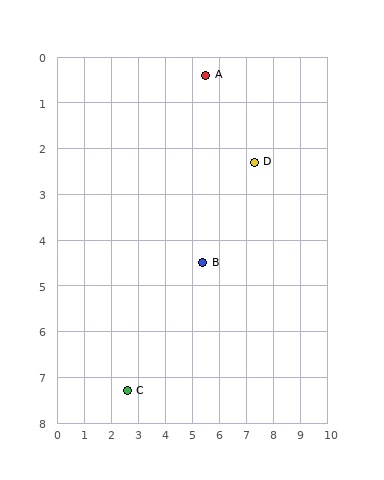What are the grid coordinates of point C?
Point C is at approximately (2.6, 7.3).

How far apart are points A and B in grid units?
Points A and B are about 4.1 grid units apart.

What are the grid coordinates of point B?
Point B is at approximately (5.4, 4.5).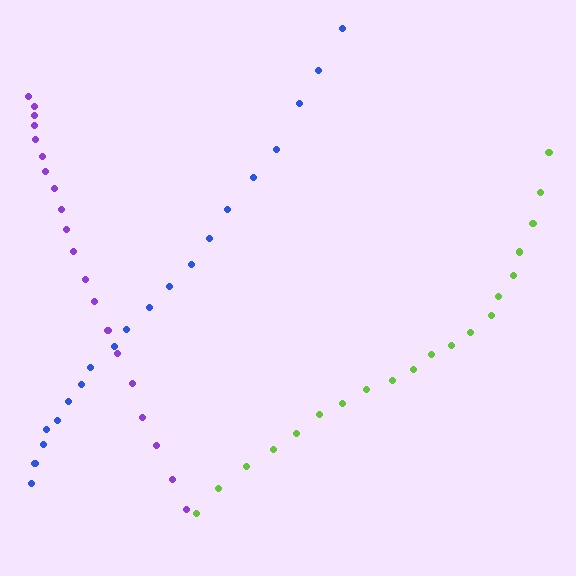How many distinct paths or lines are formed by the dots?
There are 3 distinct paths.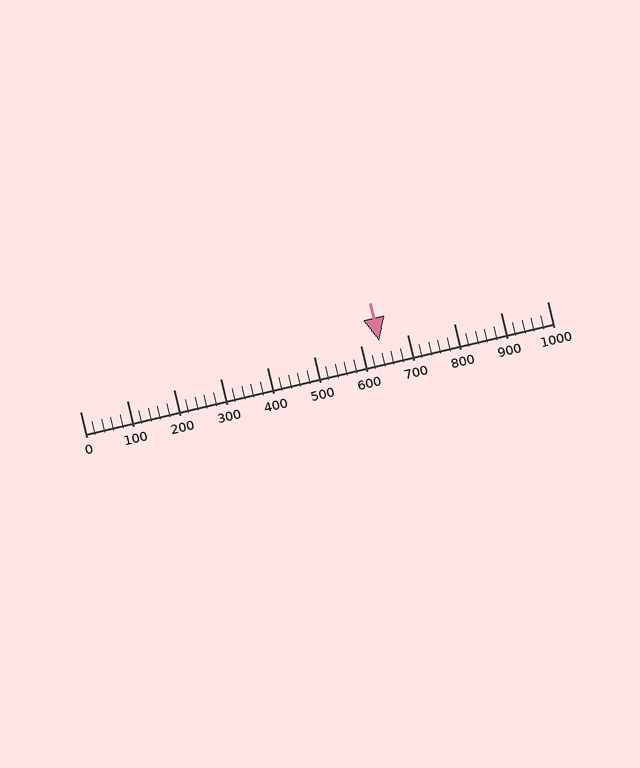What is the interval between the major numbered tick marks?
The major tick marks are spaced 100 units apart.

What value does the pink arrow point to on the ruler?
The pink arrow points to approximately 642.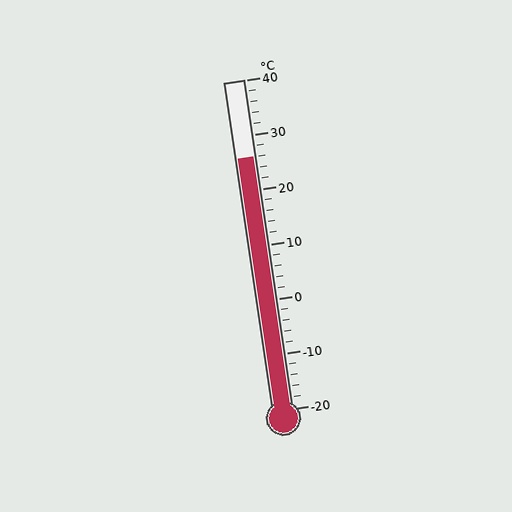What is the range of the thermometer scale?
The thermometer scale ranges from -20°C to 40°C.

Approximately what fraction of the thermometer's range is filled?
The thermometer is filled to approximately 75% of its range.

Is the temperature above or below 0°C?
The temperature is above 0°C.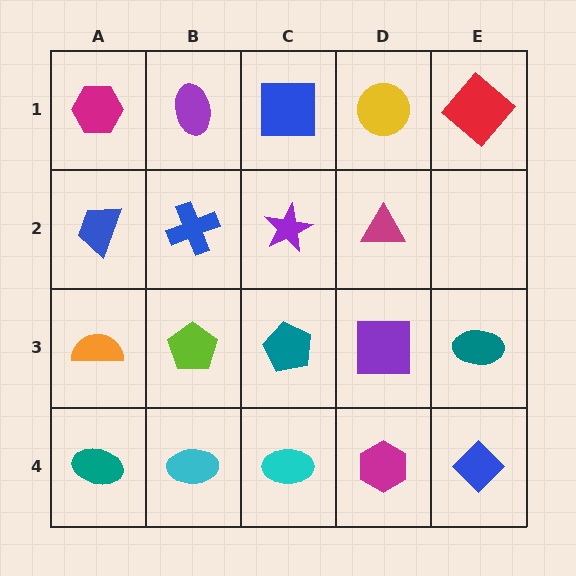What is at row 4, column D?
A magenta hexagon.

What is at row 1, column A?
A magenta hexagon.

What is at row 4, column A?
A teal ellipse.